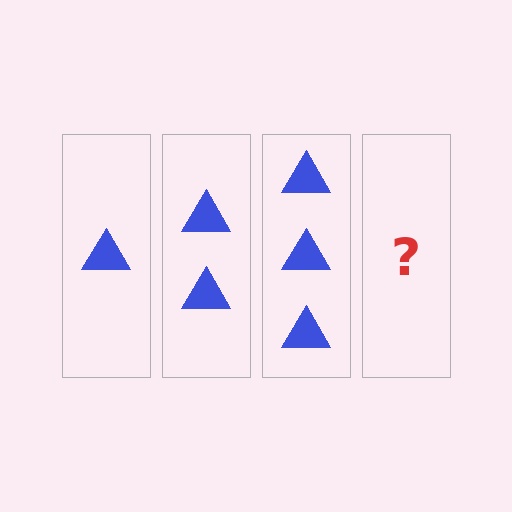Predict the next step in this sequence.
The next step is 4 triangles.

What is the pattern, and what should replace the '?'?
The pattern is that each step adds one more triangle. The '?' should be 4 triangles.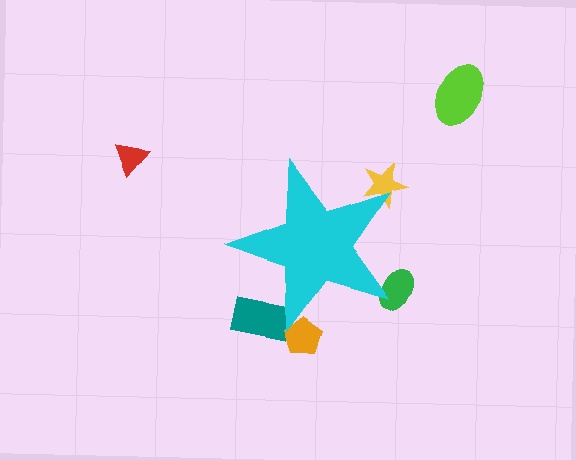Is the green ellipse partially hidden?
Yes, the green ellipse is partially hidden behind the cyan star.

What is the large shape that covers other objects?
A cyan star.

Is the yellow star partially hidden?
Yes, the yellow star is partially hidden behind the cyan star.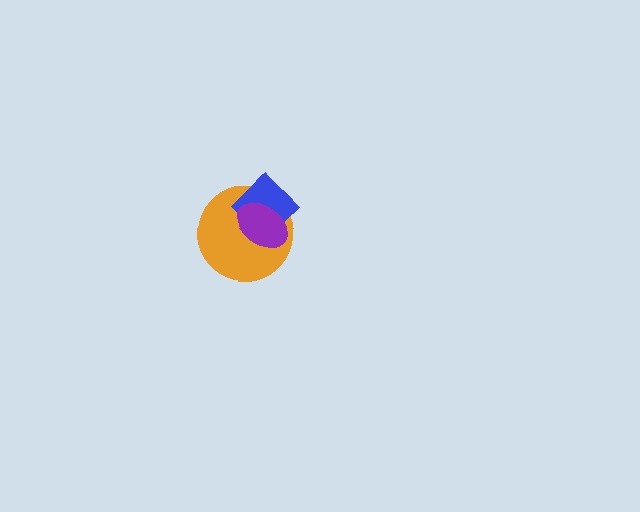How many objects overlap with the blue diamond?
2 objects overlap with the blue diamond.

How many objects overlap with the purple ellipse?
2 objects overlap with the purple ellipse.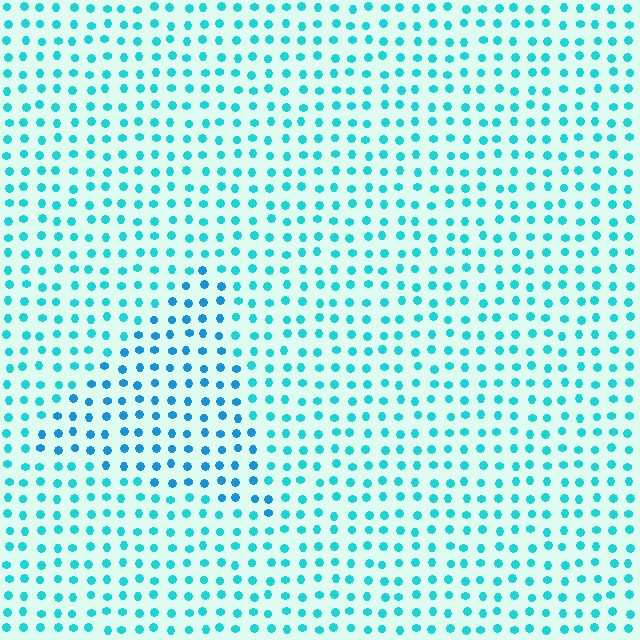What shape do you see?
I see a triangle.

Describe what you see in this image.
The image is filled with small cyan elements in a uniform arrangement. A triangle-shaped region is visible where the elements are tinted to a slightly different hue, forming a subtle color boundary.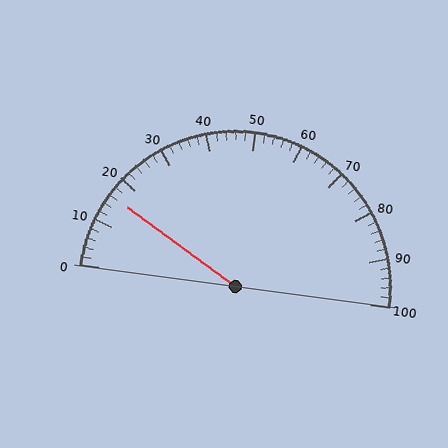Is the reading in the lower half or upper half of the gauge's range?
The reading is in the lower half of the range (0 to 100).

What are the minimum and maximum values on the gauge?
The gauge ranges from 0 to 100.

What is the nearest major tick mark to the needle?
The nearest major tick mark is 20.